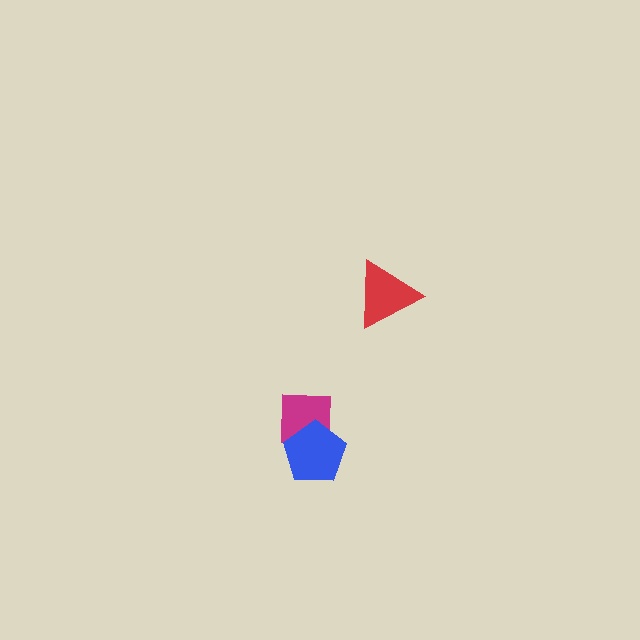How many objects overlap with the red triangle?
0 objects overlap with the red triangle.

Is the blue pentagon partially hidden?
No, no other shape covers it.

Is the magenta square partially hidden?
Yes, it is partially covered by another shape.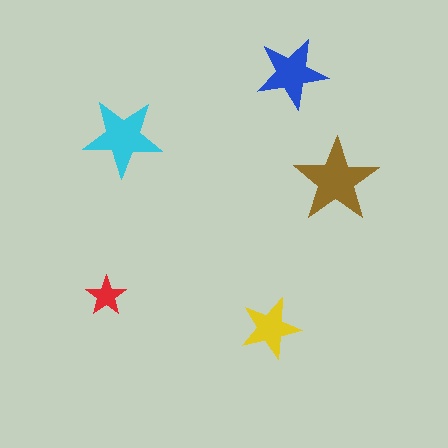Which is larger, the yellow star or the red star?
The yellow one.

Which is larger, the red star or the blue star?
The blue one.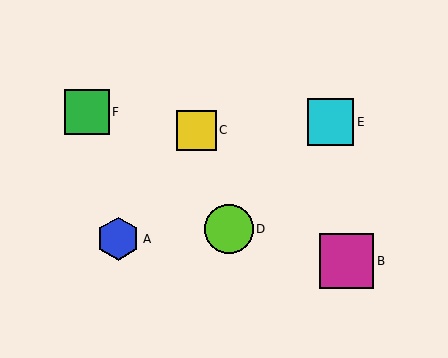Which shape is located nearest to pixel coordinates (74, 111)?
The green square (labeled F) at (87, 112) is nearest to that location.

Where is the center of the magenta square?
The center of the magenta square is at (347, 261).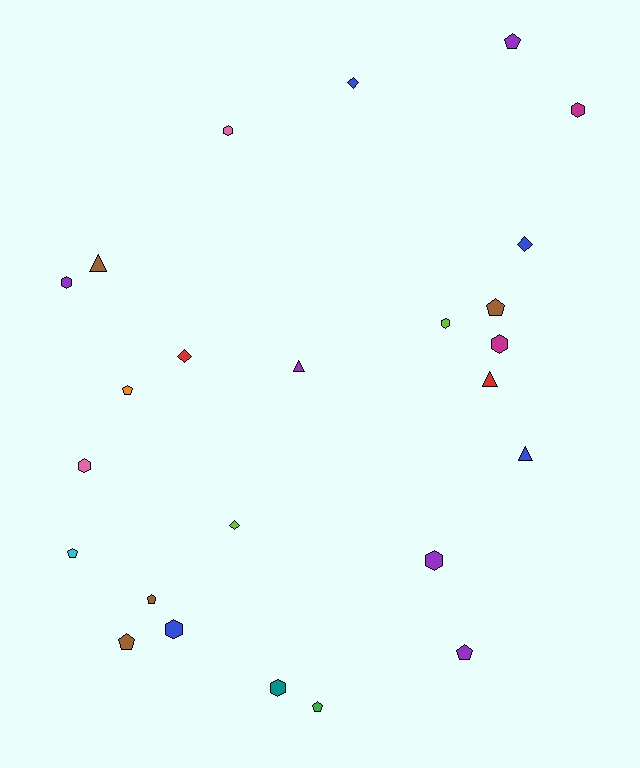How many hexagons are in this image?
There are 9 hexagons.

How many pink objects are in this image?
There are 2 pink objects.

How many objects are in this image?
There are 25 objects.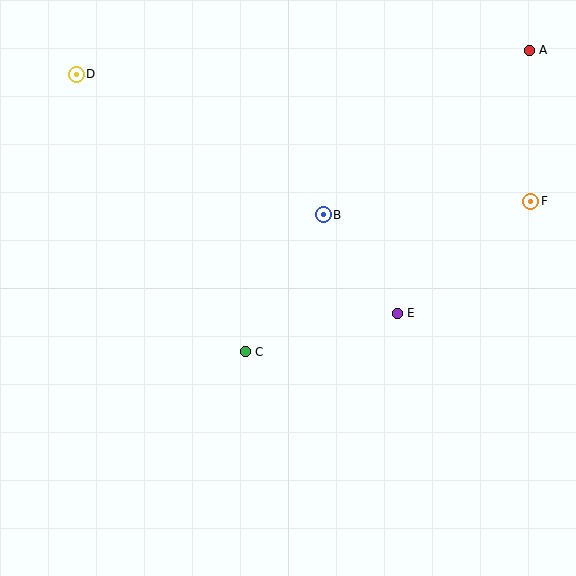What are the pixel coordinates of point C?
Point C is at (245, 352).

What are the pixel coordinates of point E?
Point E is at (397, 313).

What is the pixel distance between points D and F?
The distance between D and F is 472 pixels.